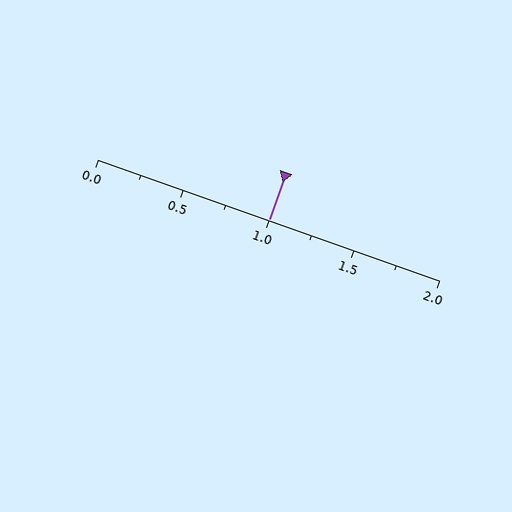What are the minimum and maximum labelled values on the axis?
The axis runs from 0.0 to 2.0.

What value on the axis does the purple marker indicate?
The marker indicates approximately 1.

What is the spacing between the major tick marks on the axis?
The major ticks are spaced 0.5 apart.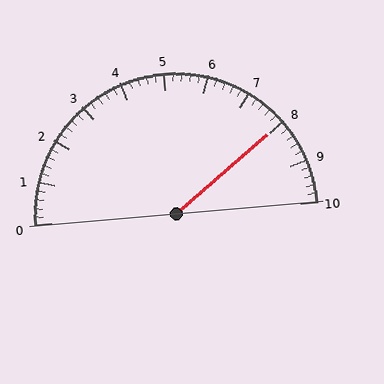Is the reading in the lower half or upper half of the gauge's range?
The reading is in the upper half of the range (0 to 10).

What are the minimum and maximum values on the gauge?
The gauge ranges from 0 to 10.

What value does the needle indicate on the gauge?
The needle indicates approximately 8.0.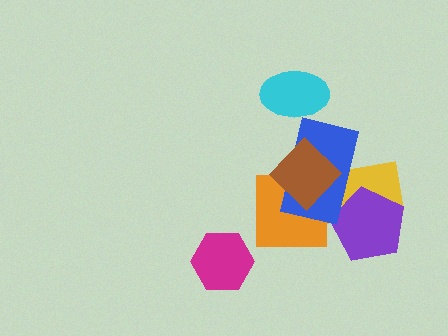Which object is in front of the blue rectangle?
The brown diamond is in front of the blue rectangle.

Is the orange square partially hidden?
Yes, it is partially covered by another shape.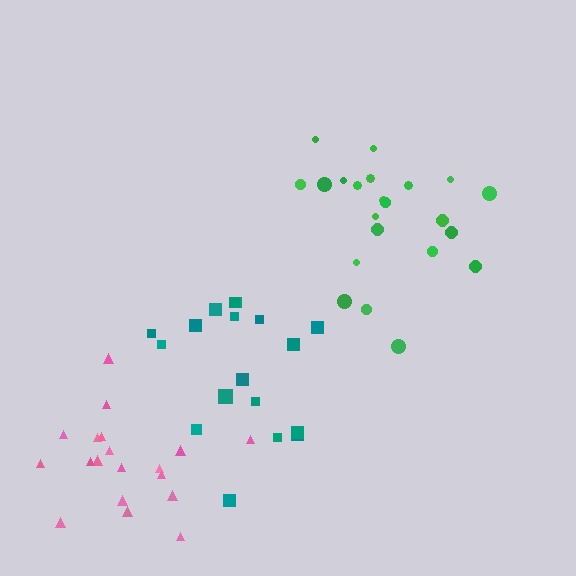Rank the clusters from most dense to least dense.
pink, green, teal.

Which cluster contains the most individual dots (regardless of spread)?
Green (22).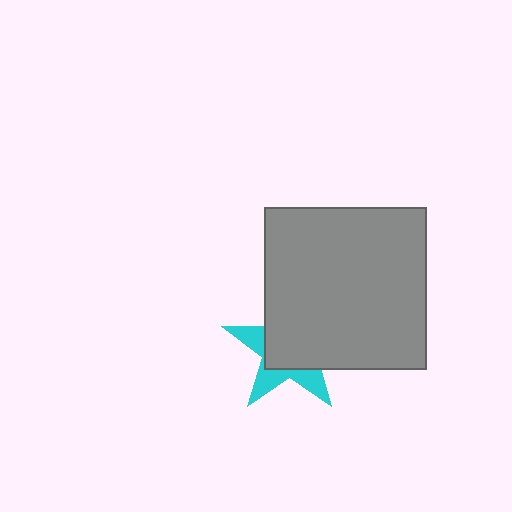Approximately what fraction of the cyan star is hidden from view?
Roughly 63% of the cyan star is hidden behind the gray square.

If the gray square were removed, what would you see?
You would see the complete cyan star.